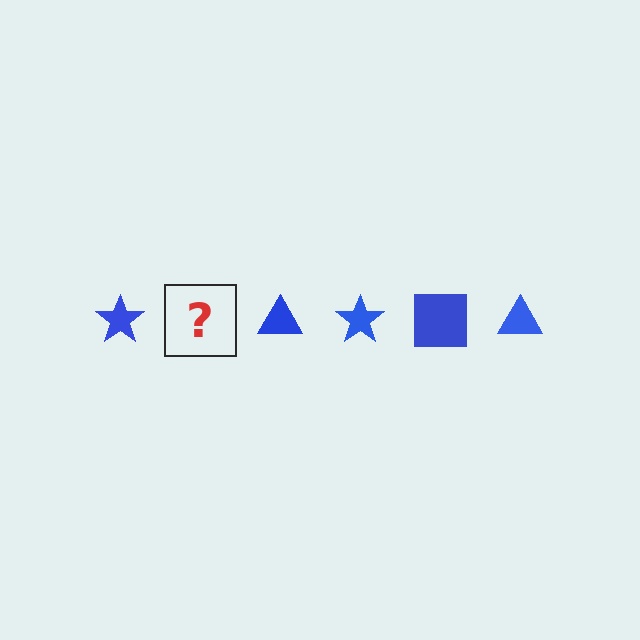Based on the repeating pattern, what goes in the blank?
The blank should be a blue square.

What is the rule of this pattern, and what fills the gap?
The rule is that the pattern cycles through star, square, triangle shapes in blue. The gap should be filled with a blue square.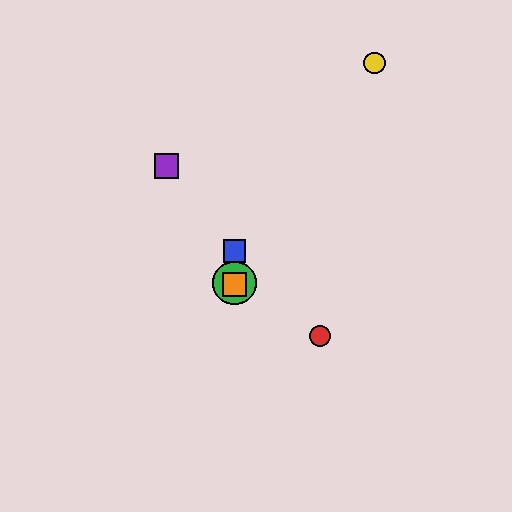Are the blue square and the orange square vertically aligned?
Yes, both are at x≈234.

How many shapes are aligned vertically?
3 shapes (the blue square, the green circle, the orange square) are aligned vertically.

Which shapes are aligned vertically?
The blue square, the green circle, the orange square are aligned vertically.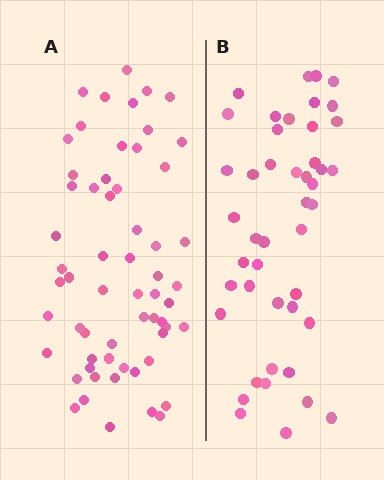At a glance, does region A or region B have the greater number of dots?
Region A (the left region) has more dots.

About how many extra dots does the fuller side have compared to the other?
Region A has approximately 15 more dots than region B.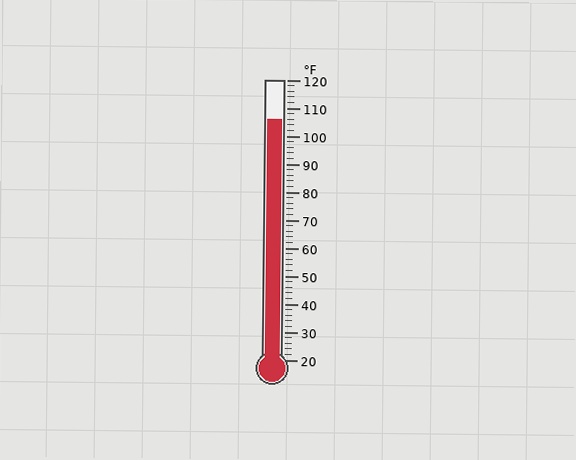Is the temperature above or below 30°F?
The temperature is above 30°F.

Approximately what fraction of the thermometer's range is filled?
The thermometer is filled to approximately 85% of its range.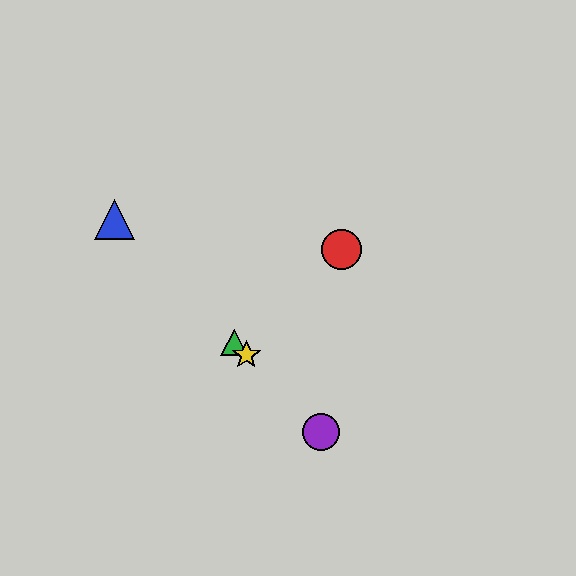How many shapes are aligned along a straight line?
4 shapes (the blue triangle, the green triangle, the yellow star, the purple circle) are aligned along a straight line.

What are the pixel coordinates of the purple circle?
The purple circle is at (321, 432).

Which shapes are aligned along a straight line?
The blue triangle, the green triangle, the yellow star, the purple circle are aligned along a straight line.